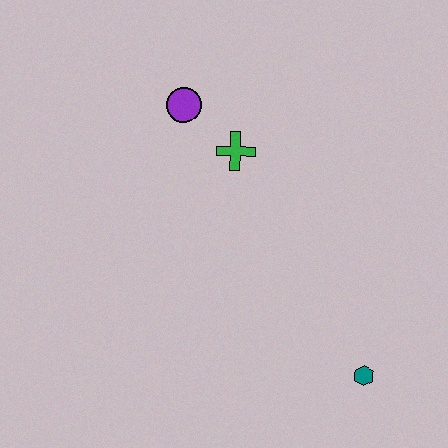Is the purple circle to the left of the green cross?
Yes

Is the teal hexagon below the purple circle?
Yes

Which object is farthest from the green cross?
The teal hexagon is farthest from the green cross.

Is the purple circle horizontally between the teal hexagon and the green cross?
No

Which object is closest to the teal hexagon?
The green cross is closest to the teal hexagon.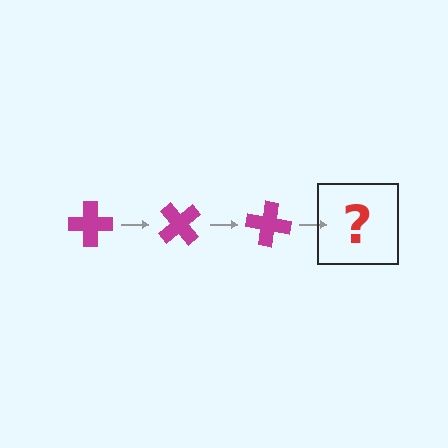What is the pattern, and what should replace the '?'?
The pattern is that the cross rotates 50 degrees each step. The '?' should be a magenta cross rotated 150 degrees.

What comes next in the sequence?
The next element should be a magenta cross rotated 150 degrees.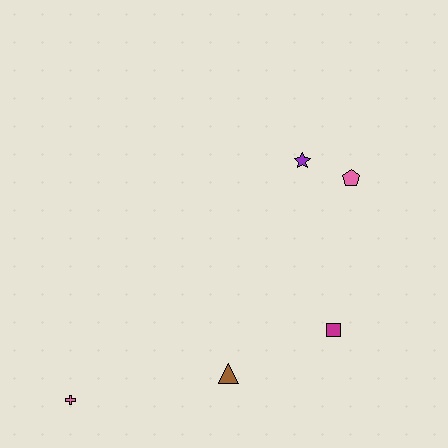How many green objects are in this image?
There are no green objects.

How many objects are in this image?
There are 5 objects.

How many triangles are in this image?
There is 1 triangle.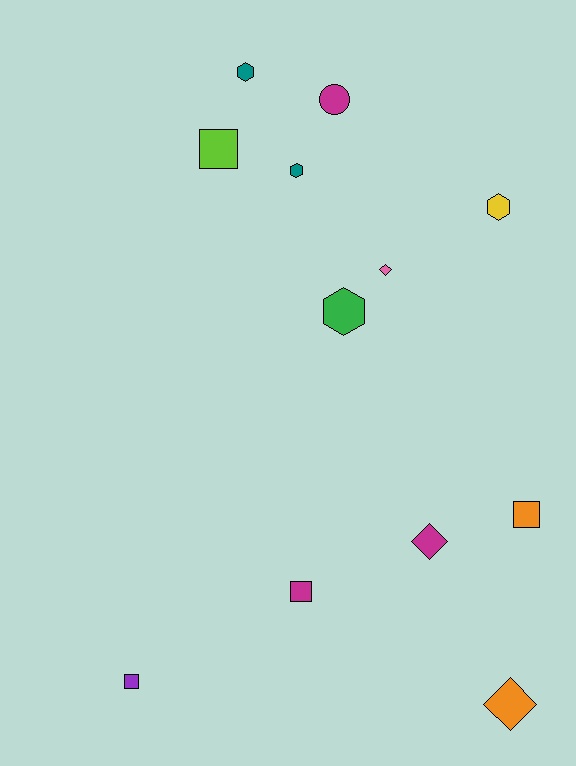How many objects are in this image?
There are 12 objects.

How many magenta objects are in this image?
There are 3 magenta objects.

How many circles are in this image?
There is 1 circle.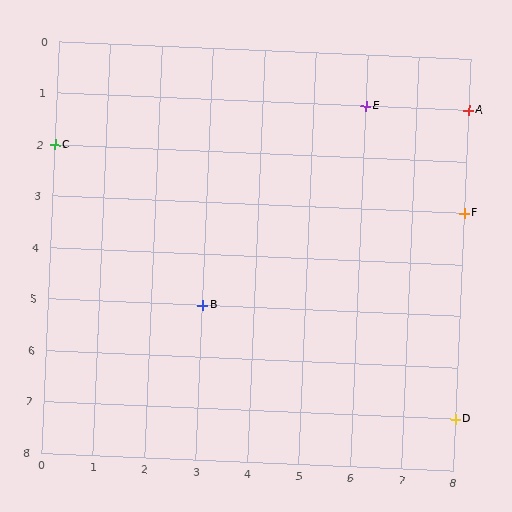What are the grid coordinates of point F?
Point F is at grid coordinates (8, 3).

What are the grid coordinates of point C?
Point C is at grid coordinates (0, 2).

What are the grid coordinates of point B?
Point B is at grid coordinates (3, 5).